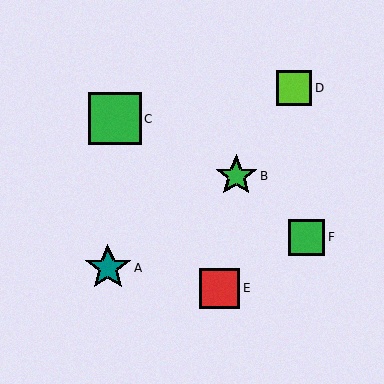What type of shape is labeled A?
Shape A is a teal star.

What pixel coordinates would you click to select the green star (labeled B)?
Click at (236, 176) to select the green star B.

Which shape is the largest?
The green square (labeled C) is the largest.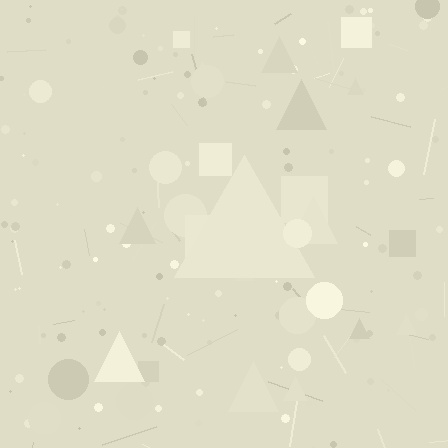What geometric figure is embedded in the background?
A triangle is embedded in the background.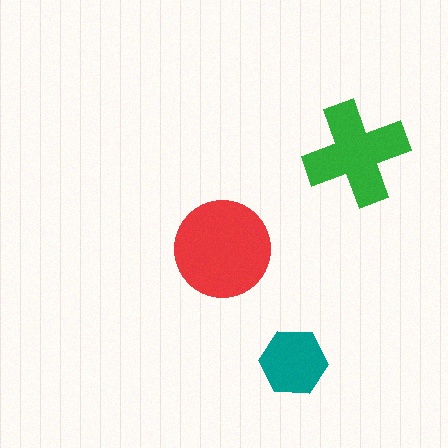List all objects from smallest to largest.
The teal hexagon, the green cross, the red circle.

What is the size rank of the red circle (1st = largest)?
1st.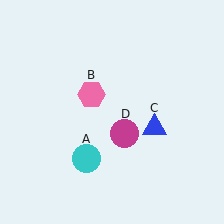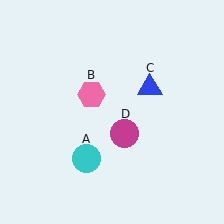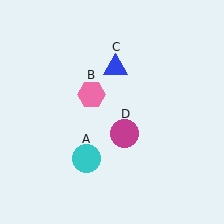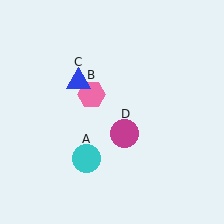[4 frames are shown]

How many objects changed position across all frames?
1 object changed position: blue triangle (object C).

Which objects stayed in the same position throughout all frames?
Cyan circle (object A) and pink hexagon (object B) and magenta circle (object D) remained stationary.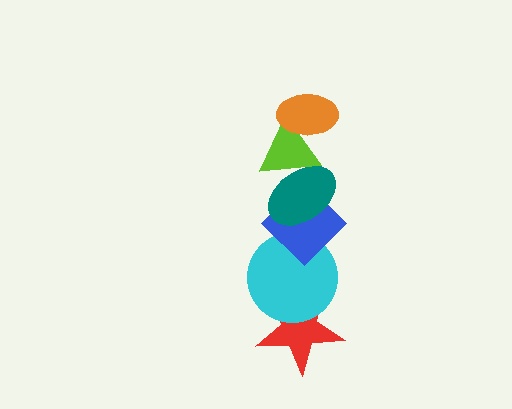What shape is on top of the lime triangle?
The orange ellipse is on top of the lime triangle.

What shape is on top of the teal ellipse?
The lime triangle is on top of the teal ellipse.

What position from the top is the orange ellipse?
The orange ellipse is 1st from the top.